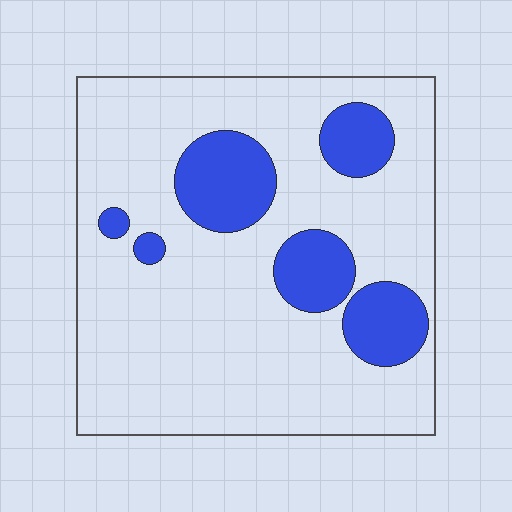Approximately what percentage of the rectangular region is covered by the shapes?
Approximately 20%.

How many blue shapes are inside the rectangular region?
6.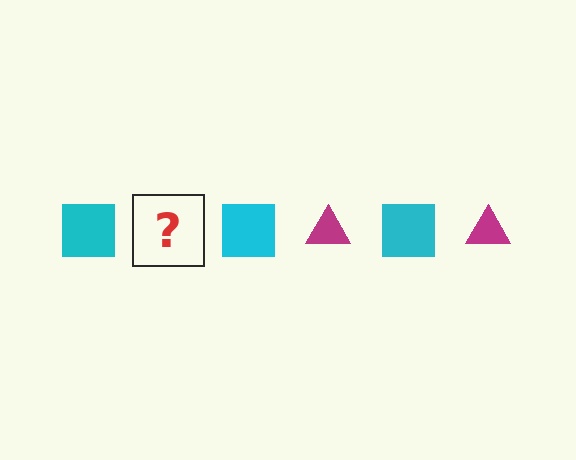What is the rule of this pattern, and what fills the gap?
The rule is that the pattern alternates between cyan square and magenta triangle. The gap should be filled with a magenta triangle.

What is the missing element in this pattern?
The missing element is a magenta triangle.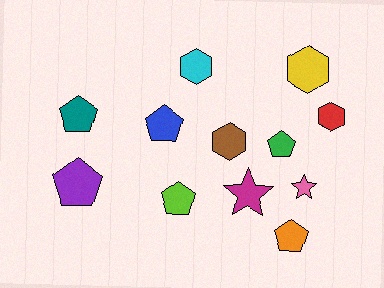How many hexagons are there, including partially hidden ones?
There are 4 hexagons.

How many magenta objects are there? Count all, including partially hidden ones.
There is 1 magenta object.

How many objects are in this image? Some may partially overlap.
There are 12 objects.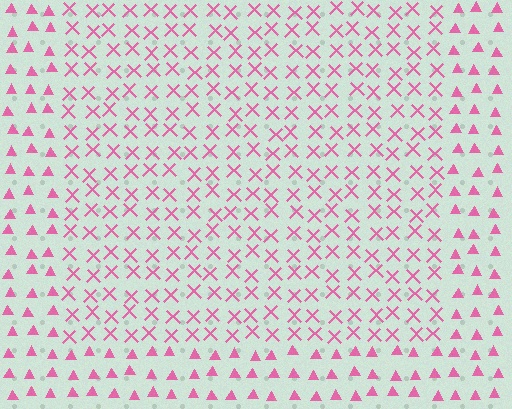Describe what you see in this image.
The image is filled with small pink elements arranged in a uniform grid. A rectangle-shaped region contains X marks, while the surrounding area contains triangles. The boundary is defined purely by the change in element shape.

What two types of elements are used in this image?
The image uses X marks inside the rectangle region and triangles outside it.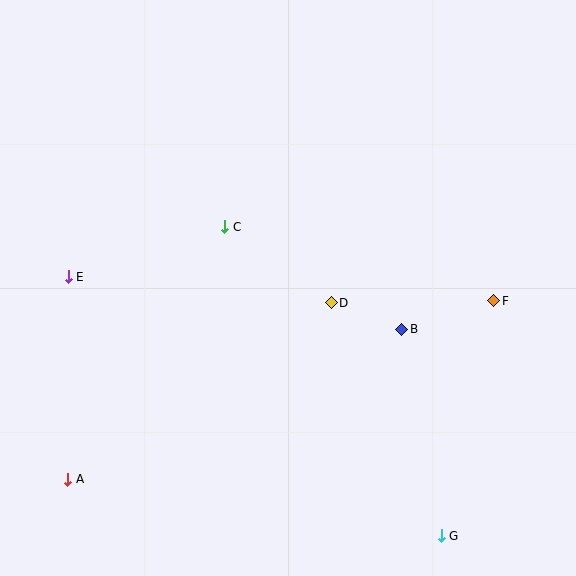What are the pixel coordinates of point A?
Point A is at (68, 479).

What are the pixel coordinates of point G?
Point G is at (441, 536).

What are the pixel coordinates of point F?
Point F is at (494, 301).